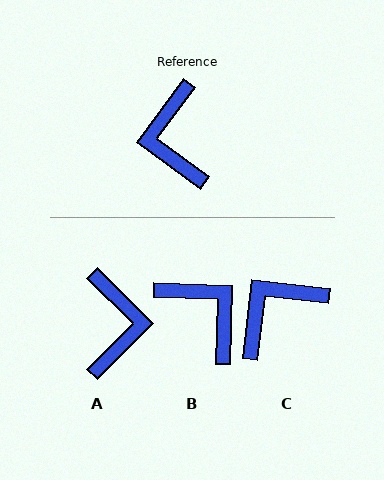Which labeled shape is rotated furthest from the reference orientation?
A, about 171 degrees away.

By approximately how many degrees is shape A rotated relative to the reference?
Approximately 171 degrees counter-clockwise.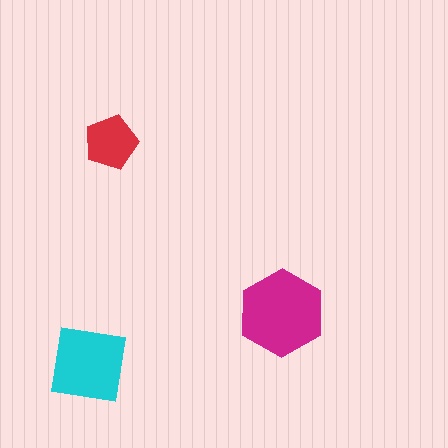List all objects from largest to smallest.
The magenta hexagon, the cyan square, the red pentagon.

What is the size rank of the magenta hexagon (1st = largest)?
1st.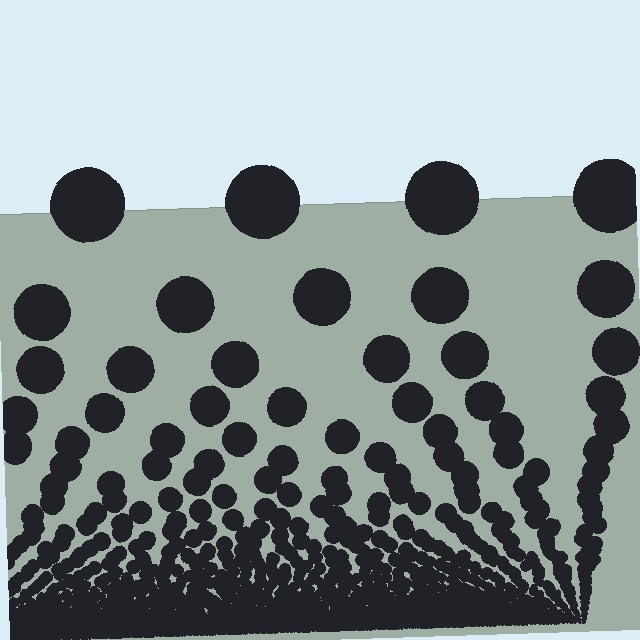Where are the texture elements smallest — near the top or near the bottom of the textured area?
Near the bottom.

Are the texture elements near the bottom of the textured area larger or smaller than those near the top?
Smaller. The gradient is inverted — elements near the bottom are smaller and denser.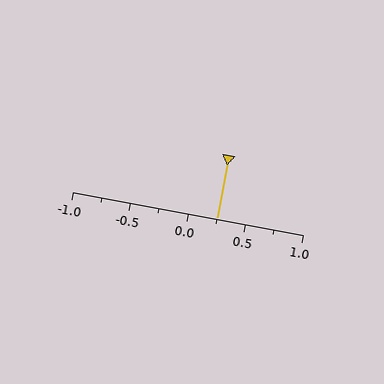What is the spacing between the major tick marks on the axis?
The major ticks are spaced 0.5 apart.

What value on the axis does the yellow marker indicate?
The marker indicates approximately 0.25.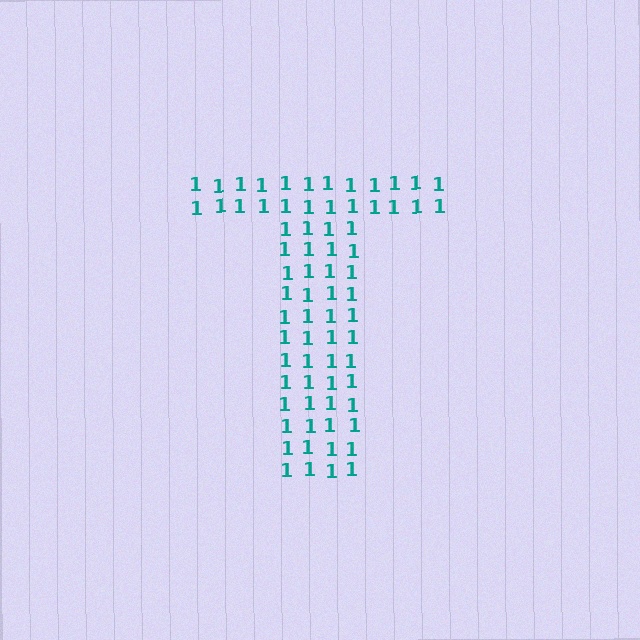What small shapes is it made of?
It is made of small digit 1's.